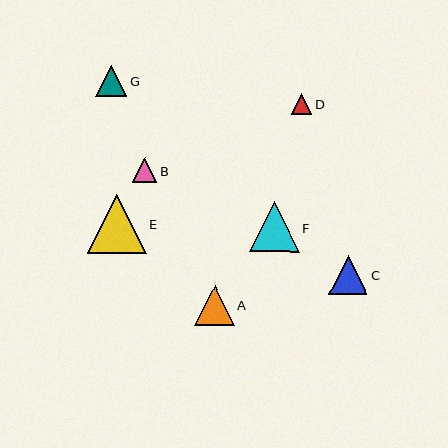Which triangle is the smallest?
Triangle D is the smallest with a size of approximately 20 pixels.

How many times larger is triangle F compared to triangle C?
Triangle F is approximately 1.3 times the size of triangle C.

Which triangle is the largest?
Triangle E is the largest with a size of approximately 59 pixels.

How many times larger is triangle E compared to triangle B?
Triangle E is approximately 2.4 times the size of triangle B.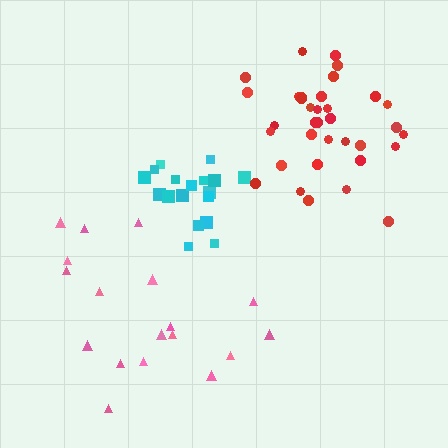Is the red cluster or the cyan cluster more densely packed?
Cyan.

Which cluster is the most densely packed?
Cyan.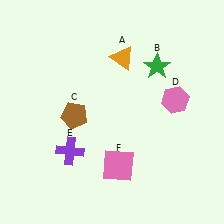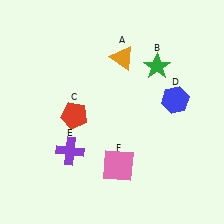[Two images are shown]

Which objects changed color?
C changed from brown to red. D changed from pink to blue.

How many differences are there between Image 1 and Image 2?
There are 2 differences between the two images.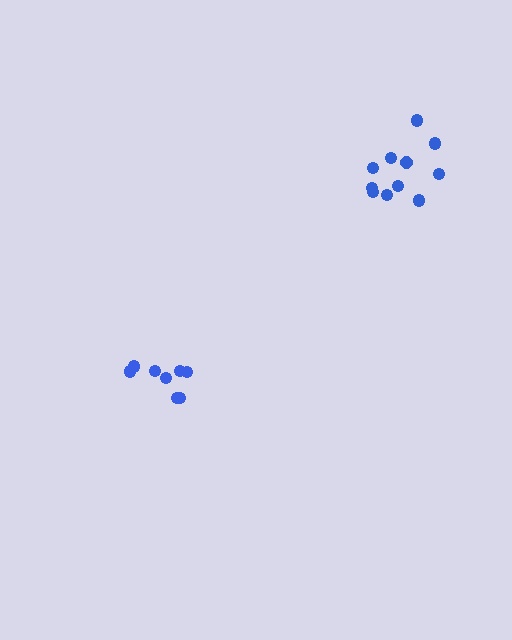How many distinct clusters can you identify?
There are 2 distinct clusters.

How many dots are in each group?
Group 1: 11 dots, Group 2: 8 dots (19 total).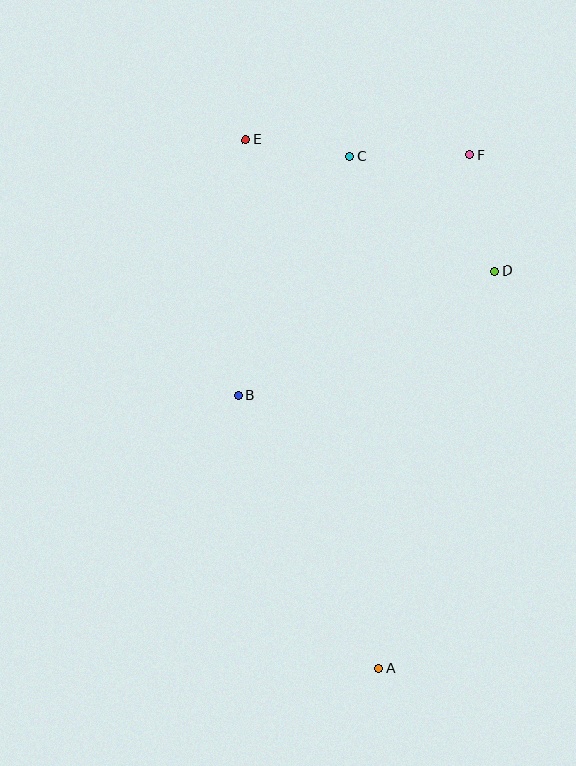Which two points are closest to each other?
Points C and E are closest to each other.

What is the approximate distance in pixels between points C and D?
The distance between C and D is approximately 185 pixels.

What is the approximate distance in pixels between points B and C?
The distance between B and C is approximately 264 pixels.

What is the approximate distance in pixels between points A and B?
The distance between A and B is approximately 307 pixels.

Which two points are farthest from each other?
Points A and E are farthest from each other.